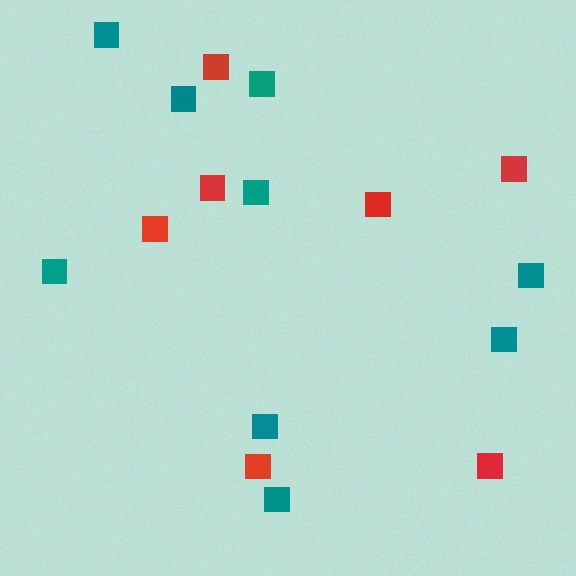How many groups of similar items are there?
There are 2 groups: one group of red squares (7) and one group of teal squares (9).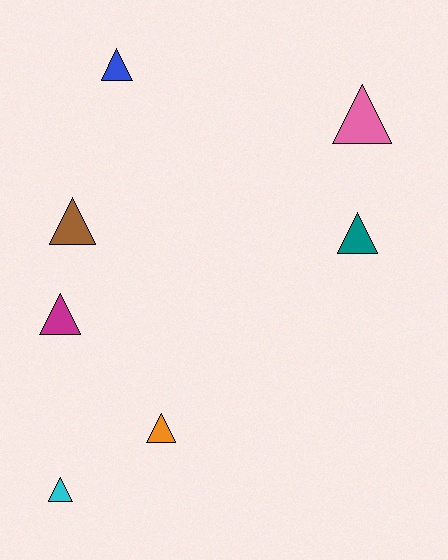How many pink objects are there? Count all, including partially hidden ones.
There is 1 pink object.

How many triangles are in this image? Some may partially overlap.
There are 7 triangles.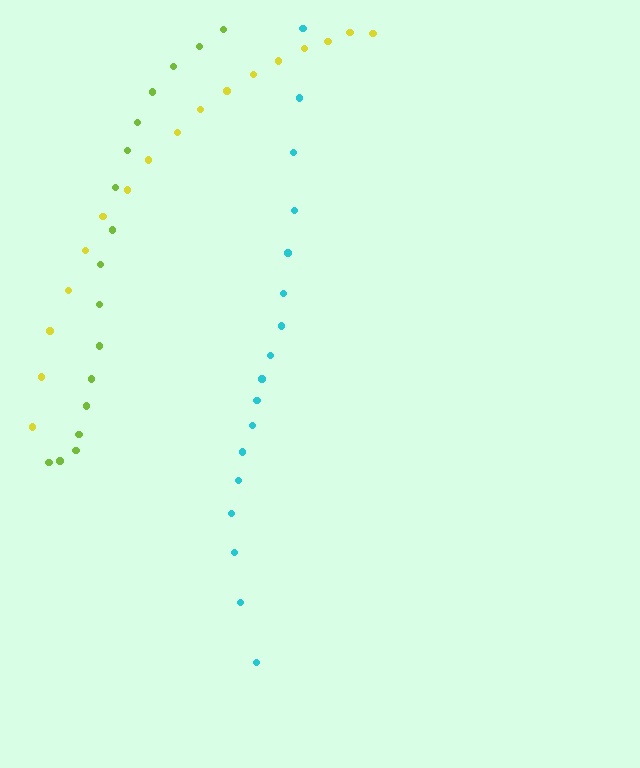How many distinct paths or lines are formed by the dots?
There are 3 distinct paths.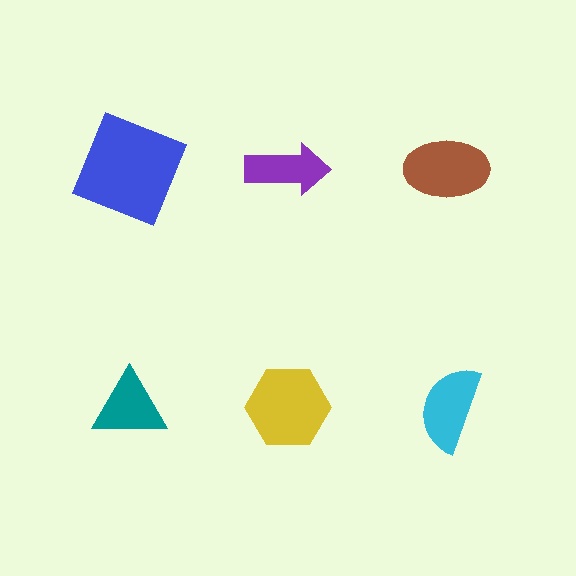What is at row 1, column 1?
A blue square.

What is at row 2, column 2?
A yellow hexagon.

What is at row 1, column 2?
A purple arrow.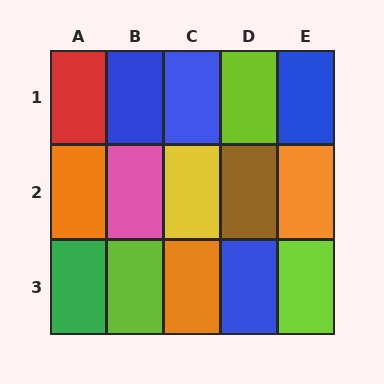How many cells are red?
1 cell is red.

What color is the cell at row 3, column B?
Lime.